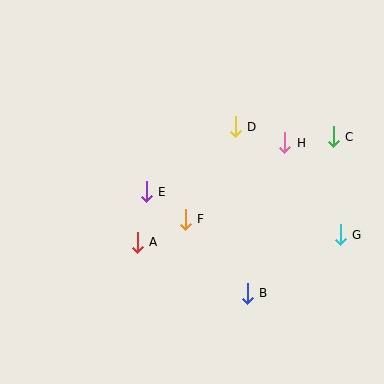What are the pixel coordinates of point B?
Point B is at (247, 293).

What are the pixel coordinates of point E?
Point E is at (146, 192).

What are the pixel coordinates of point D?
Point D is at (235, 127).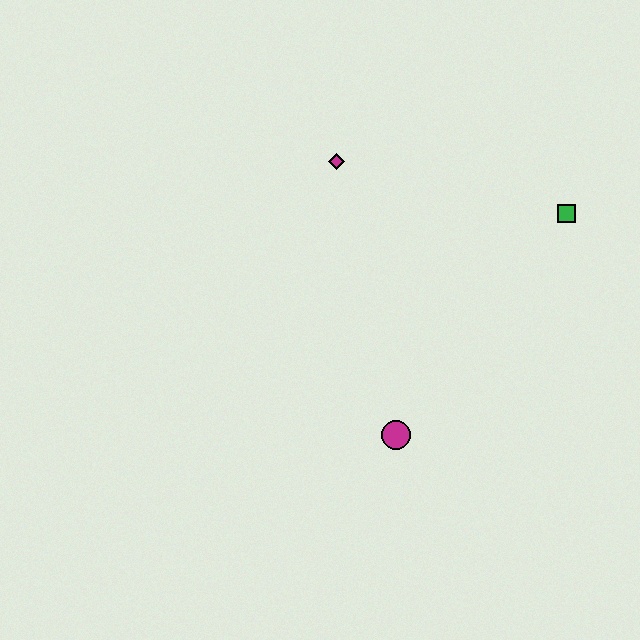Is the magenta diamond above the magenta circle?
Yes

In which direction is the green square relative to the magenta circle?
The green square is above the magenta circle.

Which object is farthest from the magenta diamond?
The magenta circle is farthest from the magenta diamond.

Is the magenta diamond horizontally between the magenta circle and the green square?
No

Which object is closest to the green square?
The magenta diamond is closest to the green square.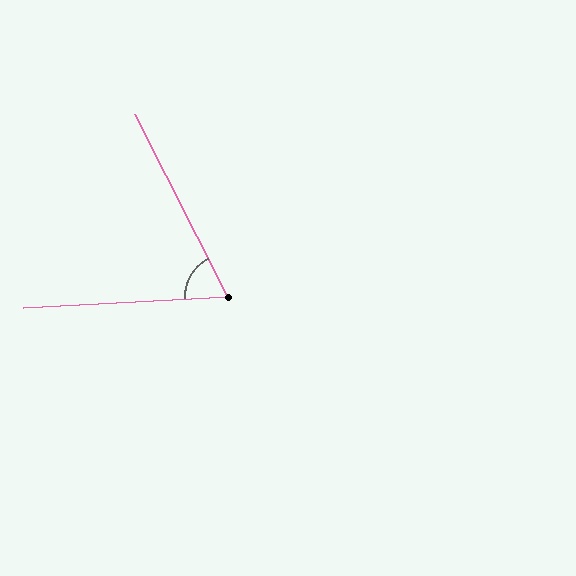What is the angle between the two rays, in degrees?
Approximately 66 degrees.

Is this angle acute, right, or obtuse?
It is acute.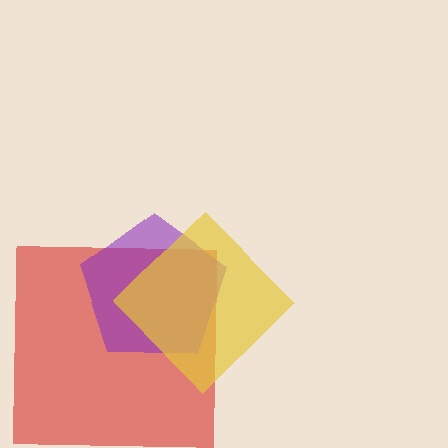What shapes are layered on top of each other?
The layered shapes are: a red square, a purple pentagon, a yellow diamond.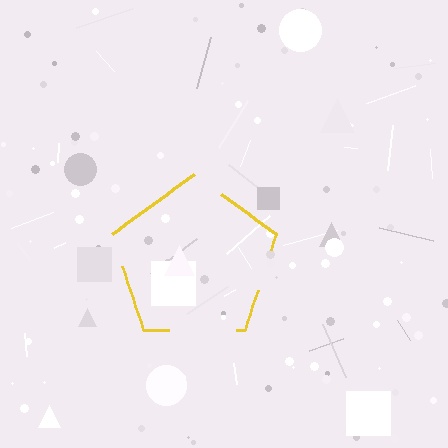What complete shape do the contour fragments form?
The contour fragments form a pentagon.